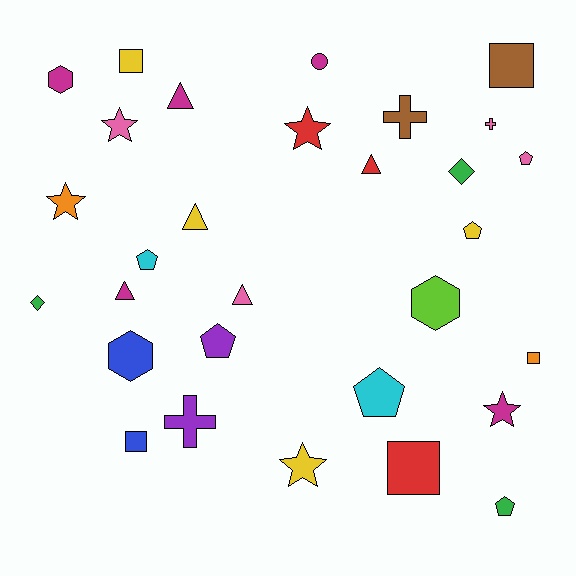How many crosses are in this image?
There are 3 crosses.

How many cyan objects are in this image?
There are 2 cyan objects.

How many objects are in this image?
There are 30 objects.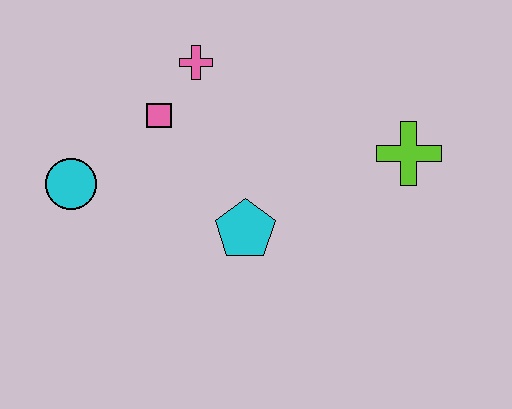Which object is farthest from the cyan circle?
The lime cross is farthest from the cyan circle.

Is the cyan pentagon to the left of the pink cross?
No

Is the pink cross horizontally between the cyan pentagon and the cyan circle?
Yes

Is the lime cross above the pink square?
No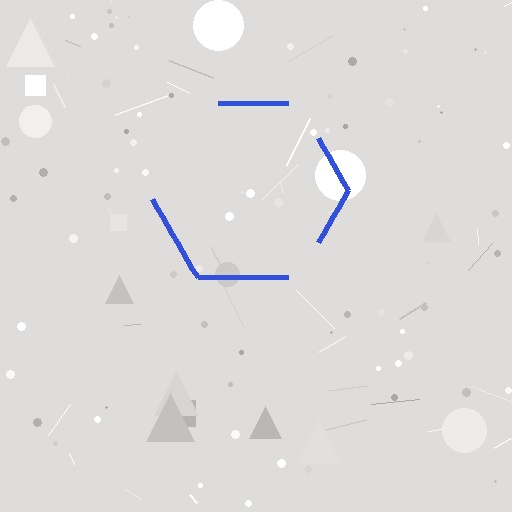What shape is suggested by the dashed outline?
The dashed outline suggests a hexagon.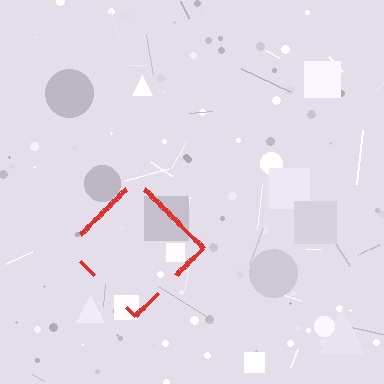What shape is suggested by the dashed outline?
The dashed outline suggests a diamond.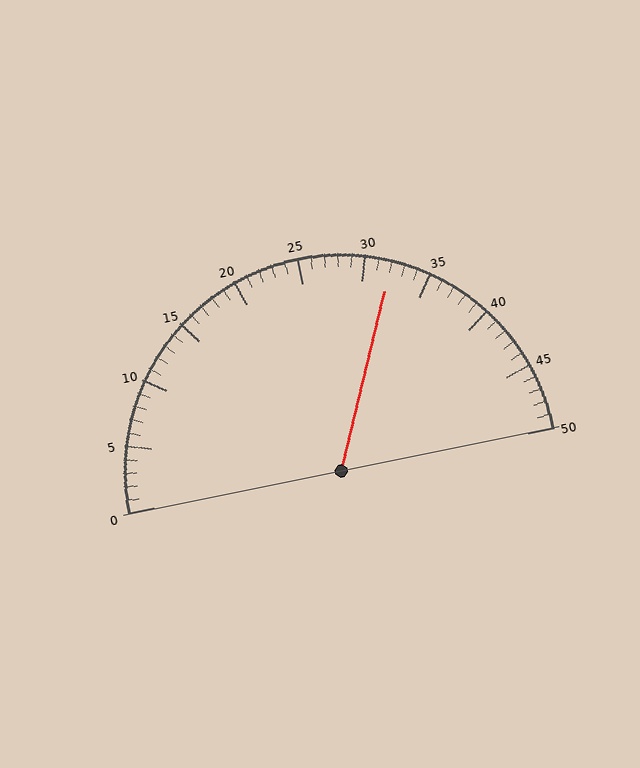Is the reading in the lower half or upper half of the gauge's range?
The reading is in the upper half of the range (0 to 50).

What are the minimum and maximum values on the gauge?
The gauge ranges from 0 to 50.